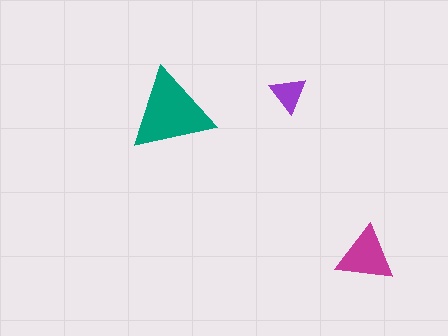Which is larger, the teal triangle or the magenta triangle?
The teal one.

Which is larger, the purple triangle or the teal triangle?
The teal one.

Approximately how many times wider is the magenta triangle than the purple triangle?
About 1.5 times wider.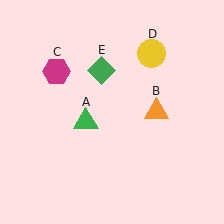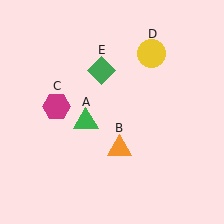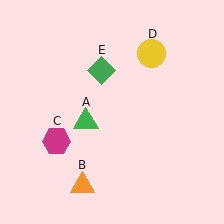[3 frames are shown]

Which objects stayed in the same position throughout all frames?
Green triangle (object A) and yellow circle (object D) and green diamond (object E) remained stationary.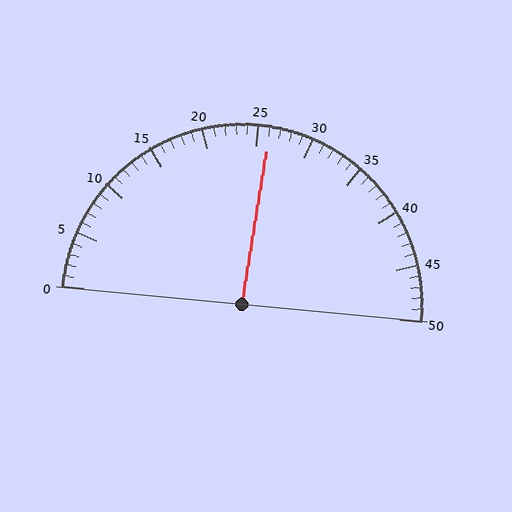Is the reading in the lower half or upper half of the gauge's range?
The reading is in the upper half of the range (0 to 50).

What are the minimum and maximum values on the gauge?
The gauge ranges from 0 to 50.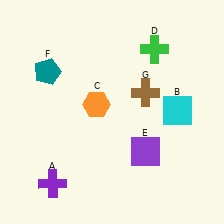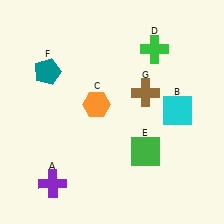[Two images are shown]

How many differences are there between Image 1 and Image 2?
There is 1 difference between the two images.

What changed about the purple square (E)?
In Image 1, E is purple. In Image 2, it changed to green.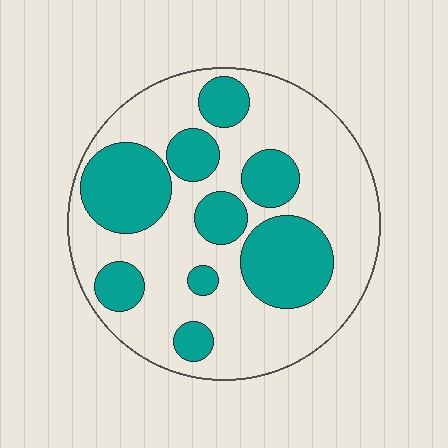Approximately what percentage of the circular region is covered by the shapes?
Approximately 35%.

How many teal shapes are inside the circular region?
9.